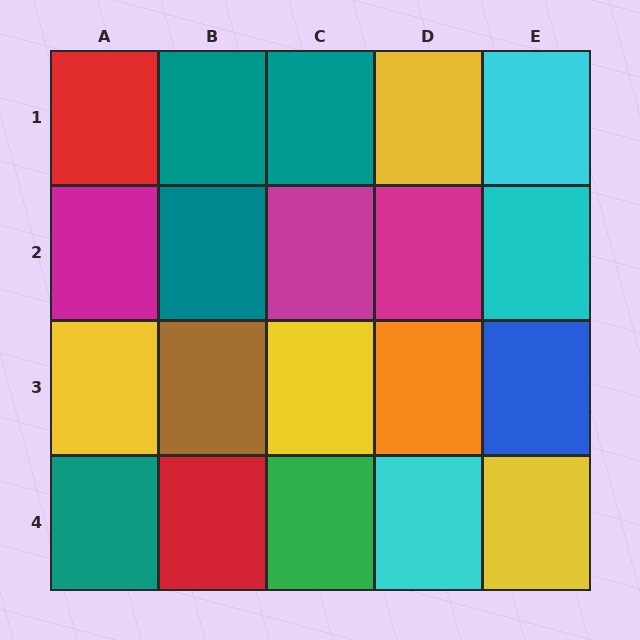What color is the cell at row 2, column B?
Teal.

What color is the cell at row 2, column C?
Magenta.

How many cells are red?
2 cells are red.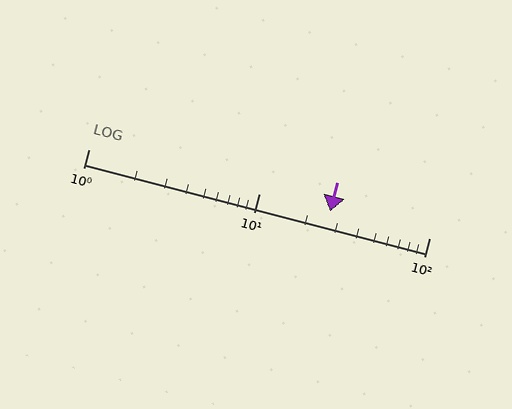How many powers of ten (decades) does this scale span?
The scale spans 2 decades, from 1 to 100.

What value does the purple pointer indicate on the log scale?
The pointer indicates approximately 26.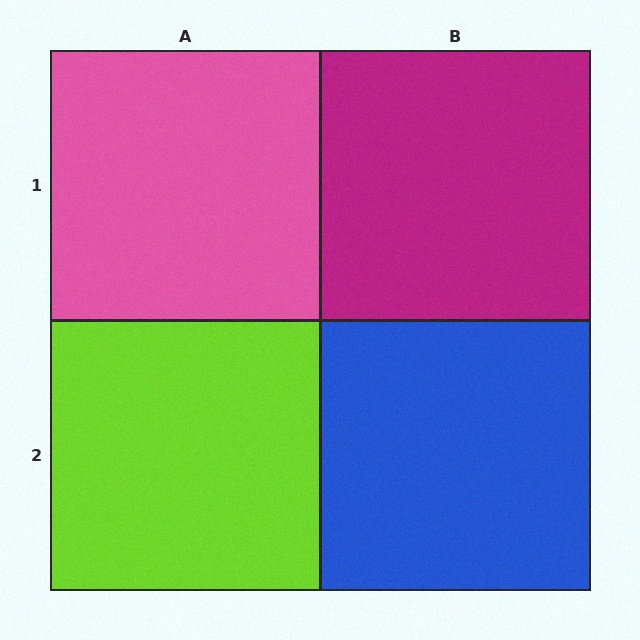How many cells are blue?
1 cell is blue.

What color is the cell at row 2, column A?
Lime.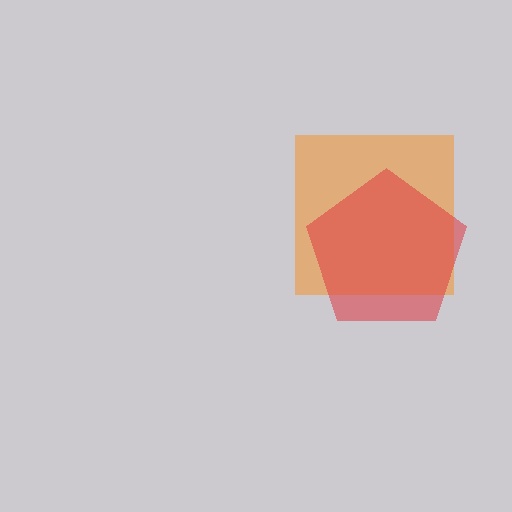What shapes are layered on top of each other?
The layered shapes are: an orange square, a red pentagon.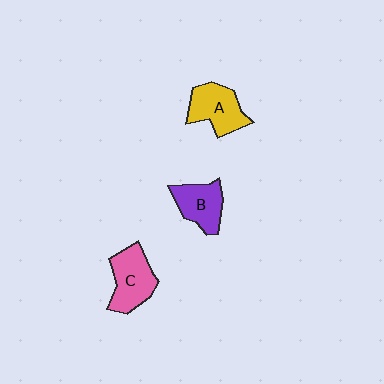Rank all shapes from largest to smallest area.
From largest to smallest: C (pink), A (yellow), B (purple).